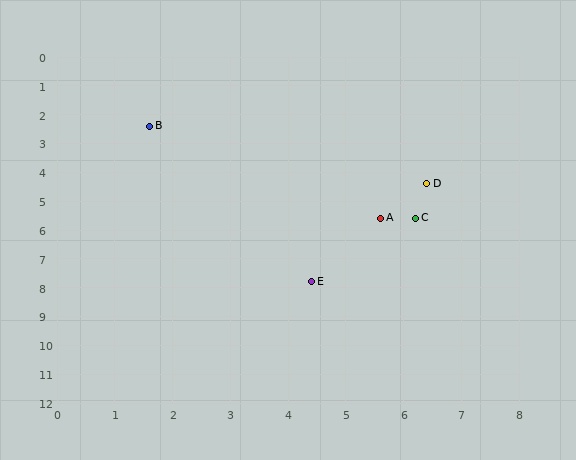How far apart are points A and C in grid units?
Points A and C are about 0.6 grid units apart.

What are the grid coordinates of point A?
Point A is at approximately (5.6, 5.6).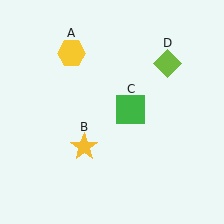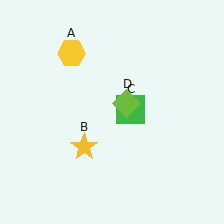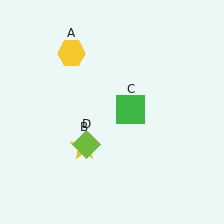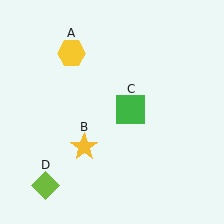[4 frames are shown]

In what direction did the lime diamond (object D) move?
The lime diamond (object D) moved down and to the left.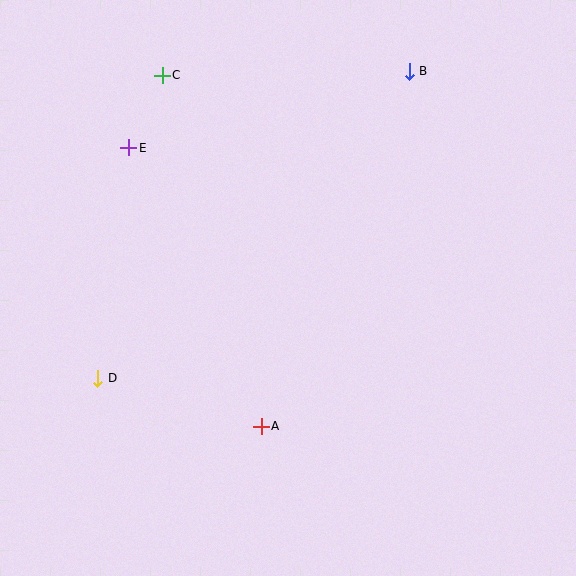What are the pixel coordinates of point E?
Point E is at (128, 148).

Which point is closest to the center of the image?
Point A at (261, 426) is closest to the center.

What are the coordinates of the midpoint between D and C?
The midpoint between D and C is at (130, 227).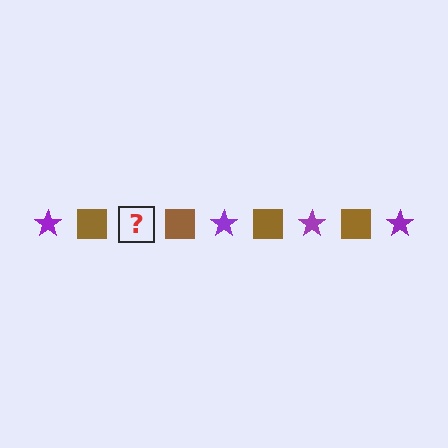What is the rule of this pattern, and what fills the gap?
The rule is that the pattern alternates between purple star and brown square. The gap should be filled with a purple star.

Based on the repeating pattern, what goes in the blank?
The blank should be a purple star.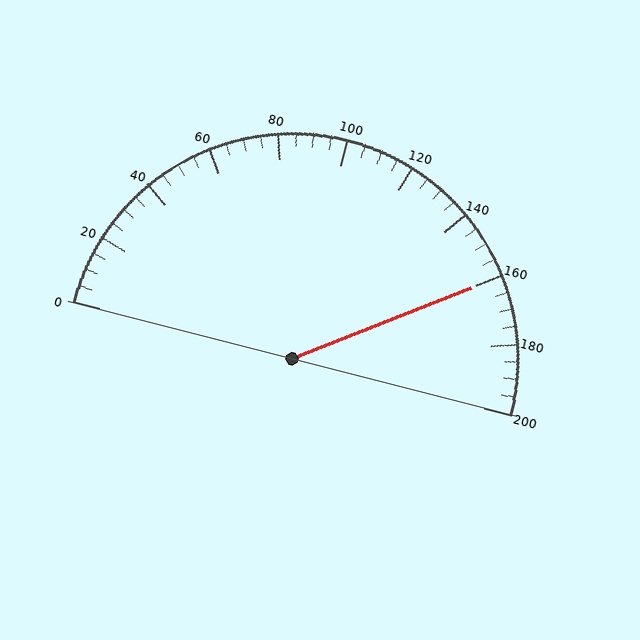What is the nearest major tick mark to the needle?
The nearest major tick mark is 160.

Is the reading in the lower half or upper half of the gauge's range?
The reading is in the upper half of the range (0 to 200).